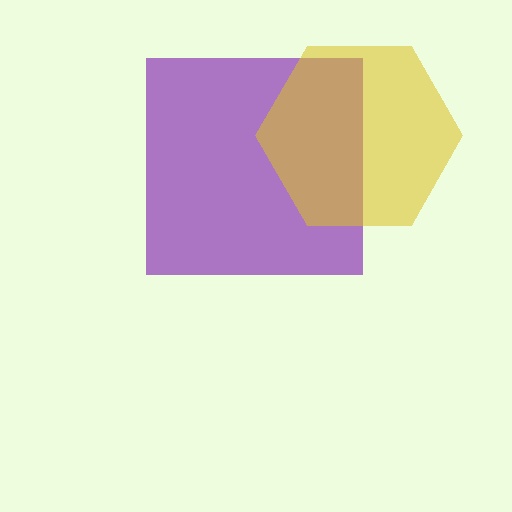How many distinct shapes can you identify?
There are 2 distinct shapes: a purple square, a yellow hexagon.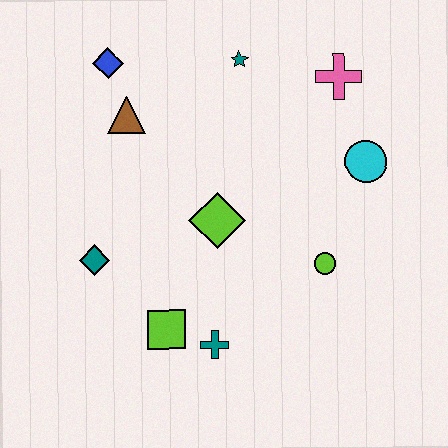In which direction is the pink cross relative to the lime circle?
The pink cross is above the lime circle.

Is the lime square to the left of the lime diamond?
Yes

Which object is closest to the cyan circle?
The pink cross is closest to the cyan circle.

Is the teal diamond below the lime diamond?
Yes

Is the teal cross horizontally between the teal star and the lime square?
Yes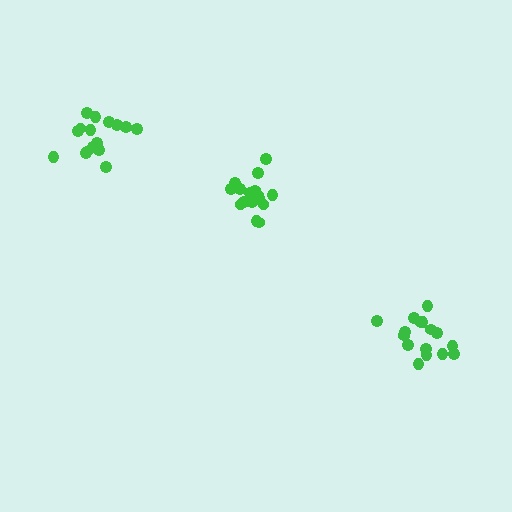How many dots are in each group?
Group 1: 18 dots, Group 2: 16 dots, Group 3: 16 dots (50 total).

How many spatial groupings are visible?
There are 3 spatial groupings.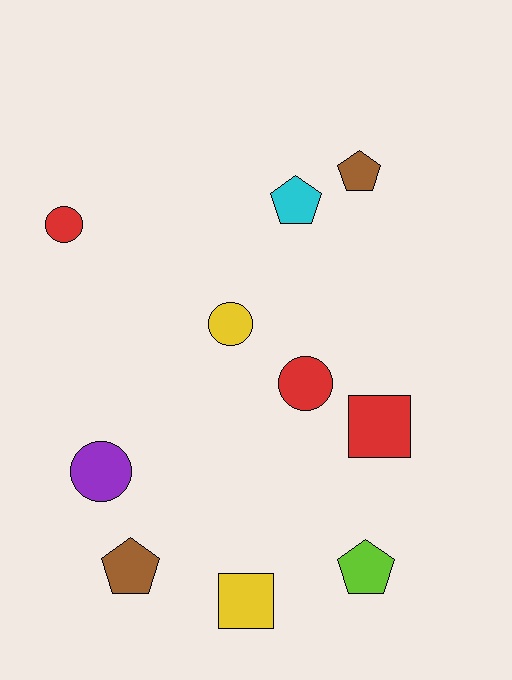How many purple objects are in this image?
There is 1 purple object.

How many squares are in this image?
There are 2 squares.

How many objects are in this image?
There are 10 objects.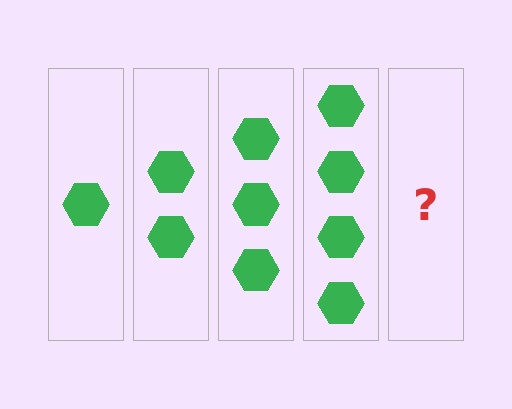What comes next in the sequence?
The next element should be 5 hexagons.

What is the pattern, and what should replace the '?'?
The pattern is that each step adds one more hexagon. The '?' should be 5 hexagons.